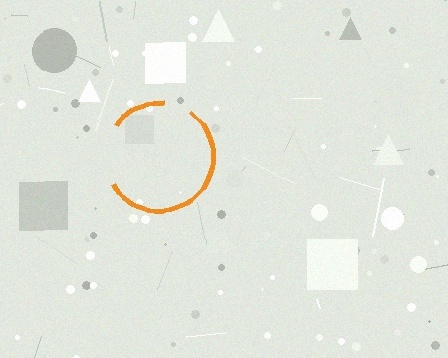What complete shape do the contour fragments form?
The contour fragments form a circle.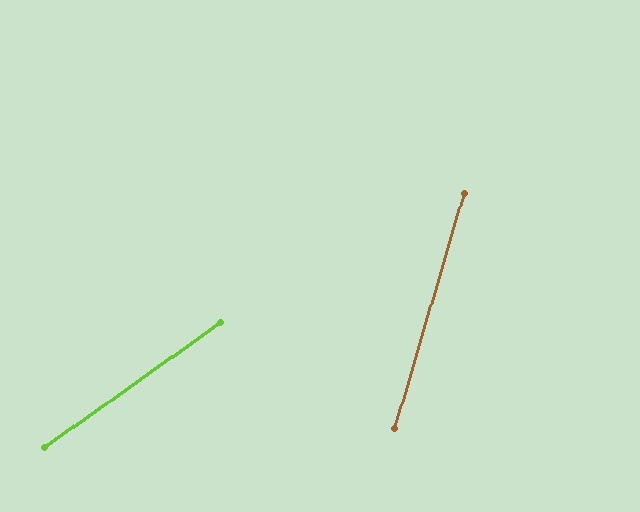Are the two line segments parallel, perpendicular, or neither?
Neither parallel nor perpendicular — they differ by about 38°.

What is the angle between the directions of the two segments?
Approximately 38 degrees.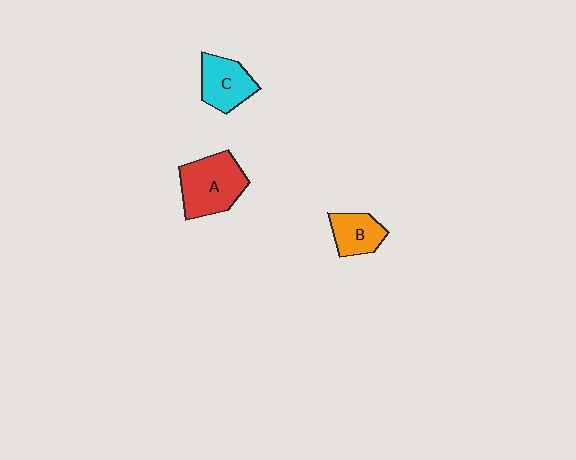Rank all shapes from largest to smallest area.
From largest to smallest: A (red), C (cyan), B (orange).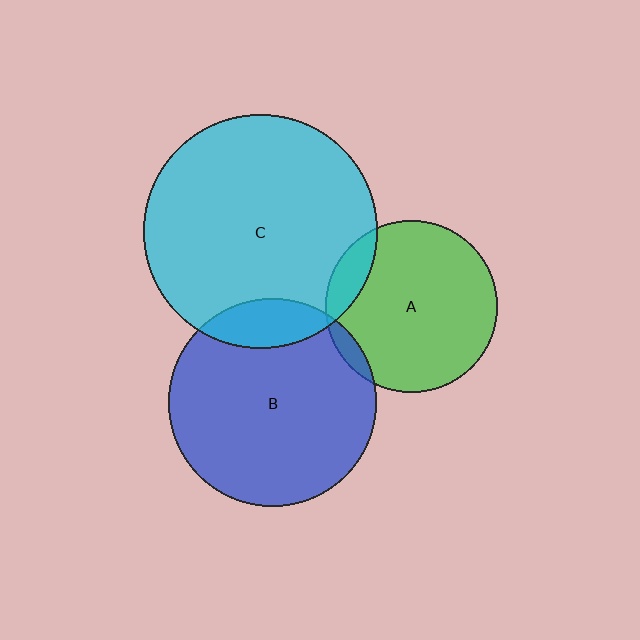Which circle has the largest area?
Circle C (cyan).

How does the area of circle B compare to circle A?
Approximately 1.5 times.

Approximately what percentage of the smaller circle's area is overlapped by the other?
Approximately 10%.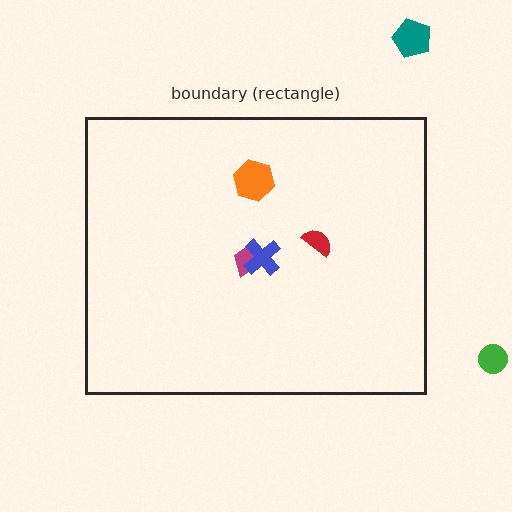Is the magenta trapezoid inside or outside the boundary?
Inside.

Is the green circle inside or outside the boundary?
Outside.